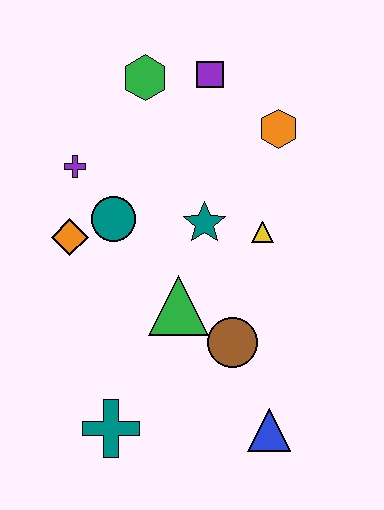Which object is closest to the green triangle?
The brown circle is closest to the green triangle.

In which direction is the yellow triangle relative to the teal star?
The yellow triangle is to the right of the teal star.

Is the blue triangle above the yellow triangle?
No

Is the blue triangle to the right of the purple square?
Yes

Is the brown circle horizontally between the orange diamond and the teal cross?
No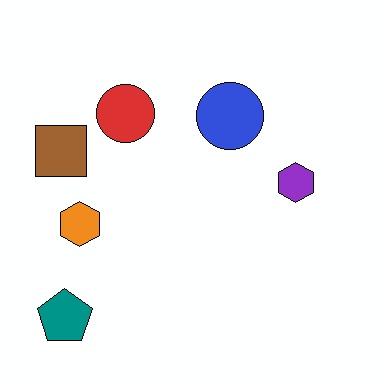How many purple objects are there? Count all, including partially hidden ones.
There is 1 purple object.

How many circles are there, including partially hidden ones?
There are 2 circles.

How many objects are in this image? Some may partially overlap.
There are 6 objects.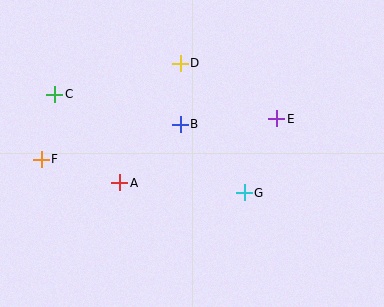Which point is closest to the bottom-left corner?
Point F is closest to the bottom-left corner.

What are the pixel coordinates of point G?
Point G is at (244, 193).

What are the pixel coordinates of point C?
Point C is at (55, 94).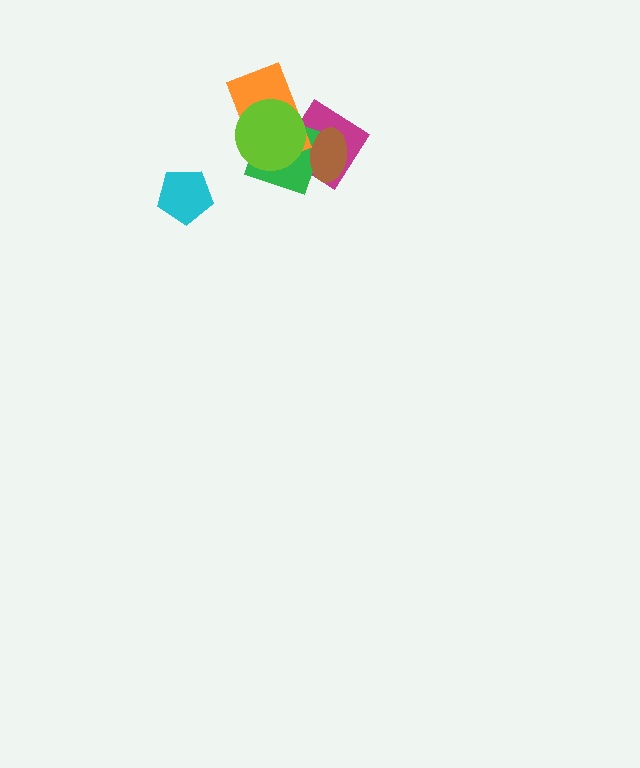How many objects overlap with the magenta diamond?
4 objects overlap with the magenta diamond.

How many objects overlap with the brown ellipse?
2 objects overlap with the brown ellipse.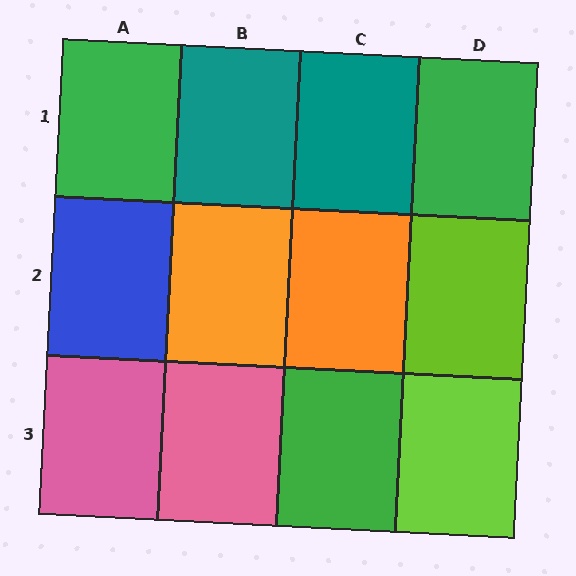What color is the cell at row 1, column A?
Green.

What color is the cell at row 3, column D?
Lime.